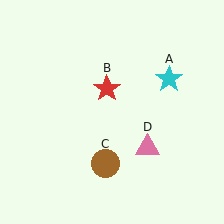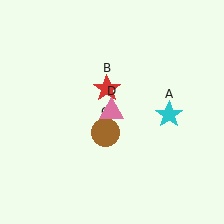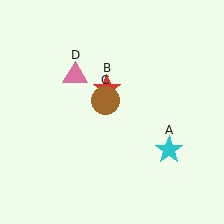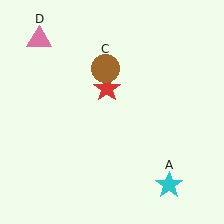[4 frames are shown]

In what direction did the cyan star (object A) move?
The cyan star (object A) moved down.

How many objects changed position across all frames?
3 objects changed position: cyan star (object A), brown circle (object C), pink triangle (object D).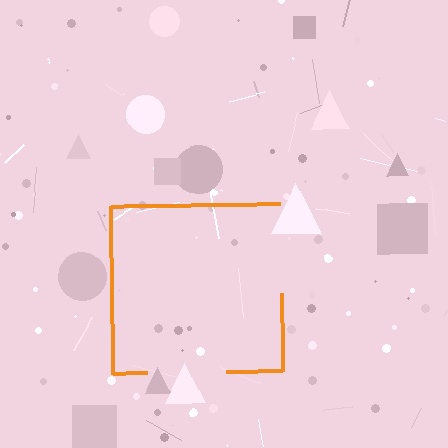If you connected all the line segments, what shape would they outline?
They would outline a square.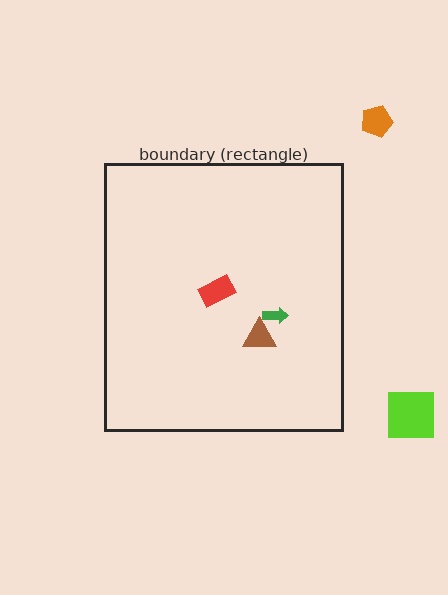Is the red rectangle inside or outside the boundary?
Inside.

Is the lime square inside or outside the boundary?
Outside.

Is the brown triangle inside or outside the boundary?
Inside.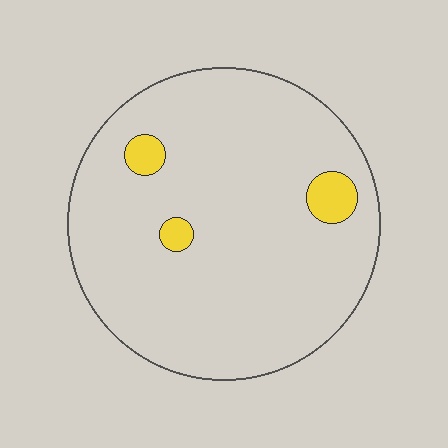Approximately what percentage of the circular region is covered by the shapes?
Approximately 5%.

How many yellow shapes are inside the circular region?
3.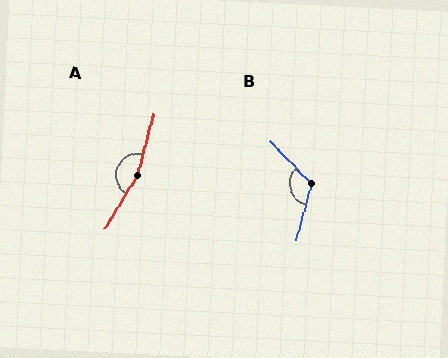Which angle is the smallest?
B, at approximately 121 degrees.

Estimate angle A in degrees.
Approximately 165 degrees.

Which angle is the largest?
A, at approximately 165 degrees.